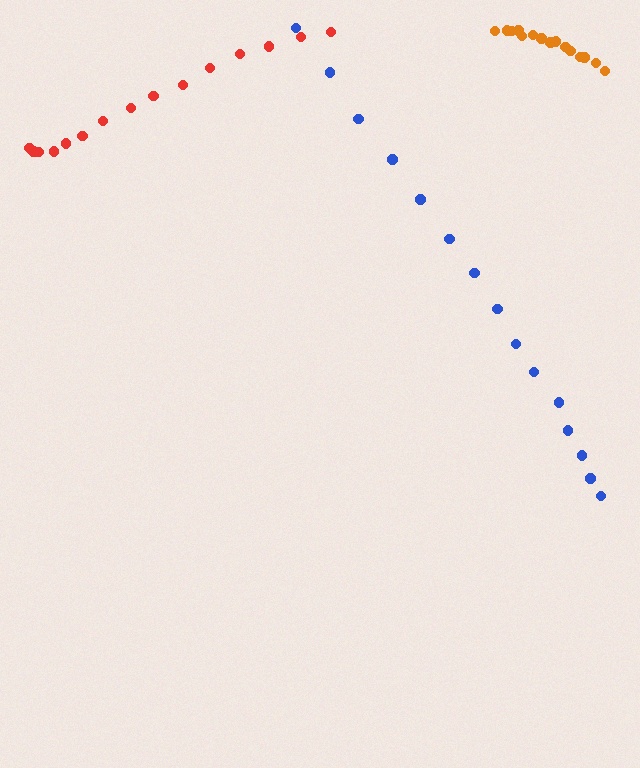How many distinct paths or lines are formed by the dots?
There are 3 distinct paths.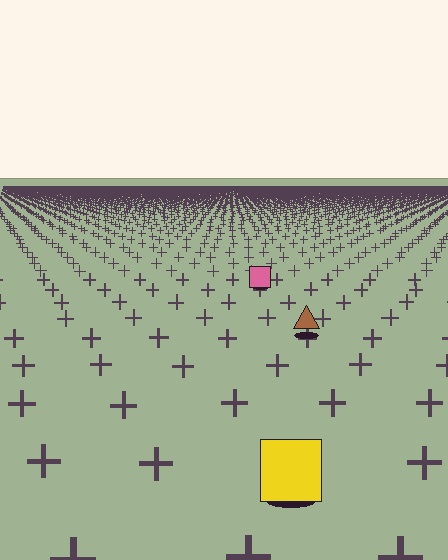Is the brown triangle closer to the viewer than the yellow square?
No. The yellow square is closer — you can tell from the texture gradient: the ground texture is coarser near it.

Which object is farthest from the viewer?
The pink square is farthest from the viewer. It appears smaller and the ground texture around it is denser.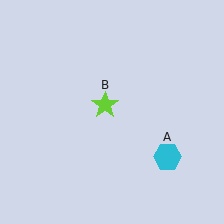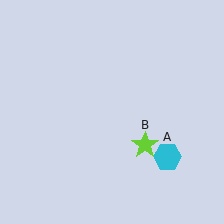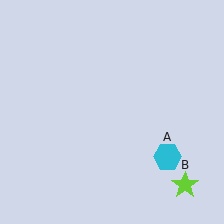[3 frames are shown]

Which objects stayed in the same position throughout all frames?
Cyan hexagon (object A) remained stationary.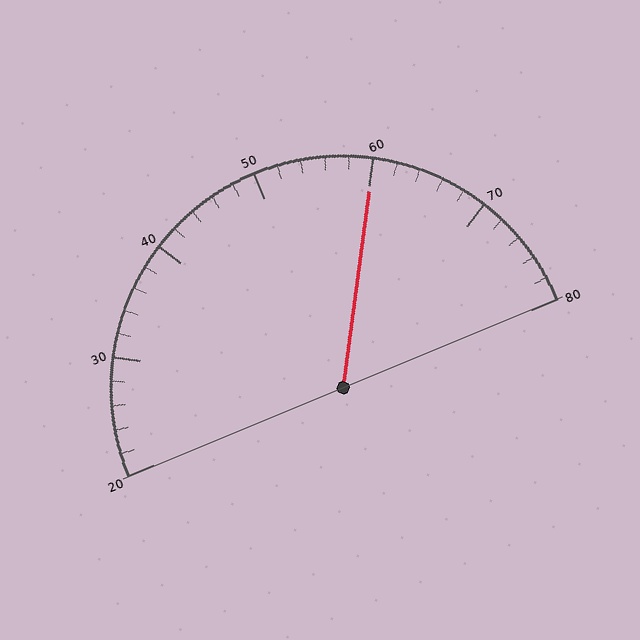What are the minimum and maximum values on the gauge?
The gauge ranges from 20 to 80.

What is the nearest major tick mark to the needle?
The nearest major tick mark is 60.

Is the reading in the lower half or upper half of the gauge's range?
The reading is in the upper half of the range (20 to 80).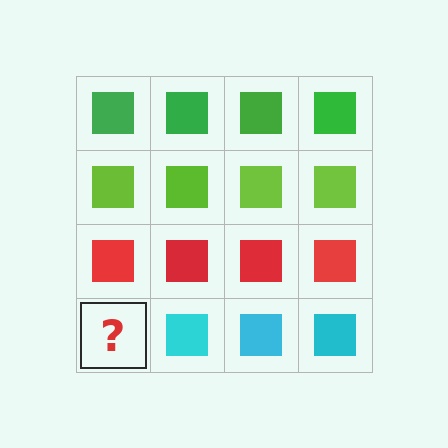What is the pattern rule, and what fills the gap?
The rule is that each row has a consistent color. The gap should be filled with a cyan square.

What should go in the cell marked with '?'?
The missing cell should contain a cyan square.